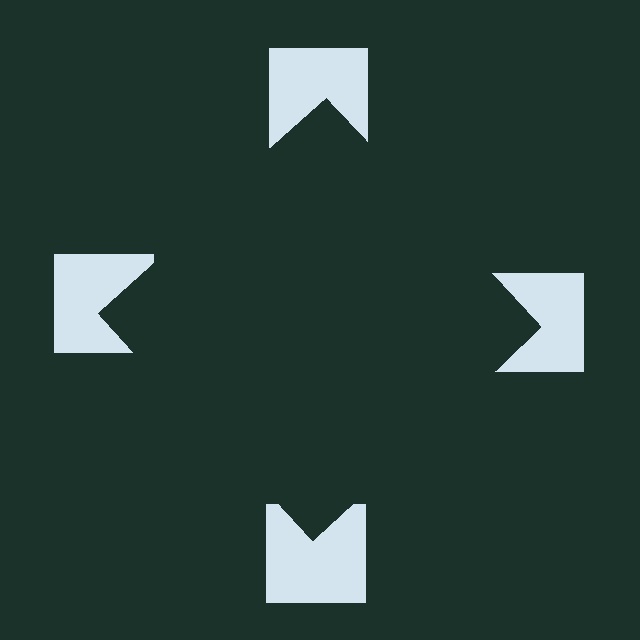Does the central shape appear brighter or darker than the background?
It typically appears slightly darker than the background, even though no actual brightness change is drawn.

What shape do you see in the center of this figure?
An illusory square — its edges are inferred from the aligned wedge cuts in the notched squares, not physically drawn.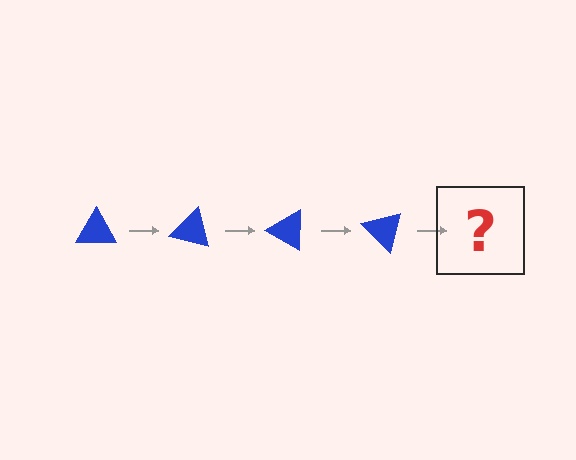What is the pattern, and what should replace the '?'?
The pattern is that the triangle rotates 15 degrees each step. The '?' should be a blue triangle rotated 60 degrees.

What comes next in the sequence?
The next element should be a blue triangle rotated 60 degrees.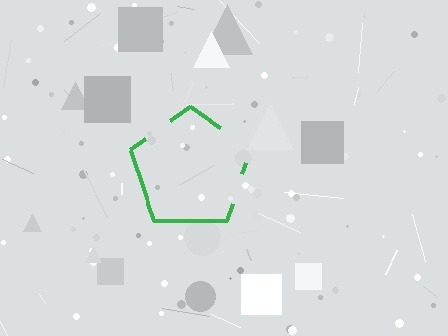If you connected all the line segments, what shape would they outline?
They would outline a pentagon.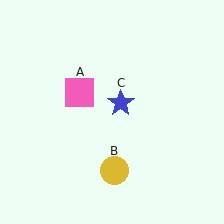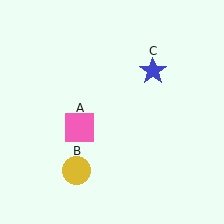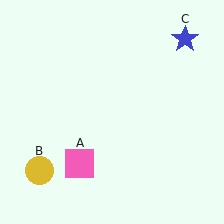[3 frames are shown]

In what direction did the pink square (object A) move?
The pink square (object A) moved down.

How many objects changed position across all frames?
3 objects changed position: pink square (object A), yellow circle (object B), blue star (object C).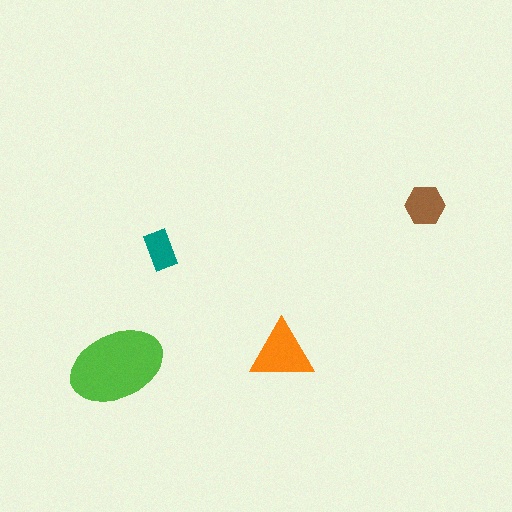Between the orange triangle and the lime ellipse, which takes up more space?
The lime ellipse.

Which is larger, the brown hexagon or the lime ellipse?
The lime ellipse.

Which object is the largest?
The lime ellipse.